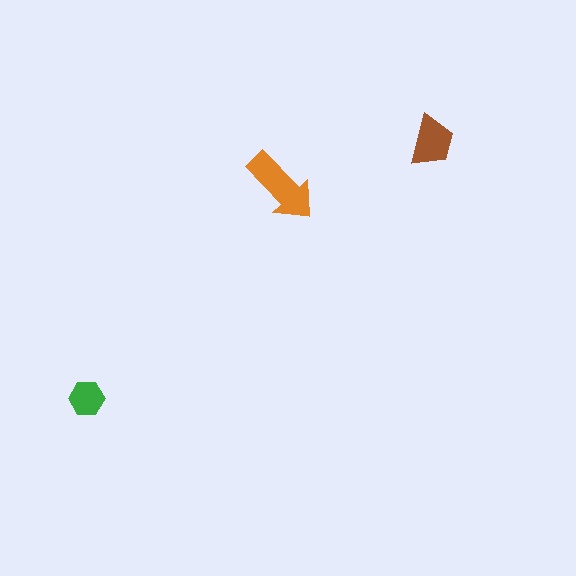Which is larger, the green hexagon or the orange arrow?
The orange arrow.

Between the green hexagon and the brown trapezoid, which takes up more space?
The brown trapezoid.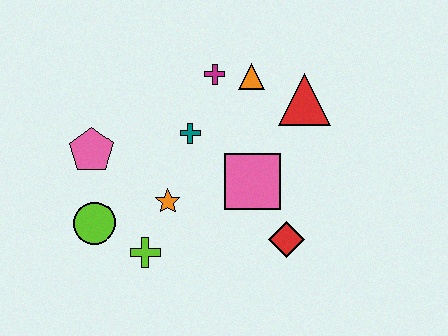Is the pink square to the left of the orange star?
No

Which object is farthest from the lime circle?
The red triangle is farthest from the lime circle.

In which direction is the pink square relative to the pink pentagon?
The pink square is to the right of the pink pentagon.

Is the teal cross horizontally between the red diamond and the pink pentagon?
Yes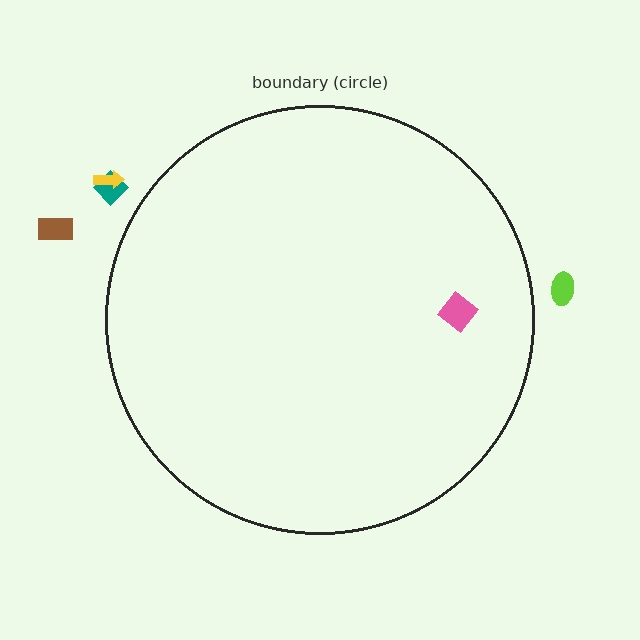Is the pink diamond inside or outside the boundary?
Inside.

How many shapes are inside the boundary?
1 inside, 4 outside.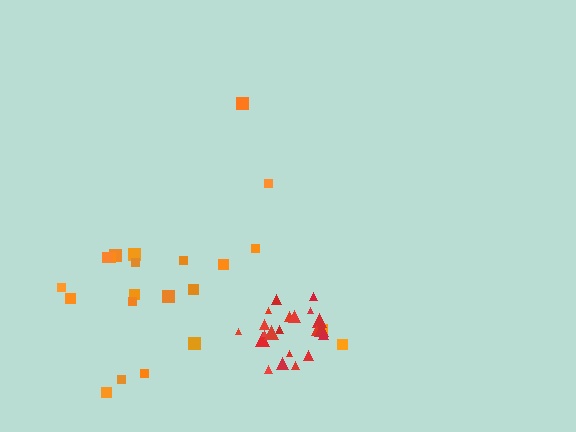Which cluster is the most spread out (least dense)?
Orange.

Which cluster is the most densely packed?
Red.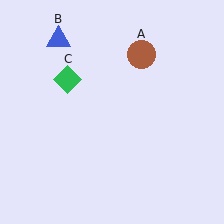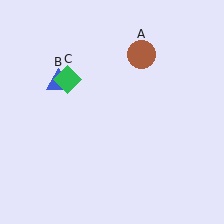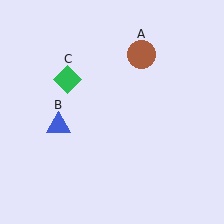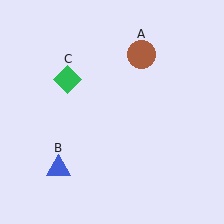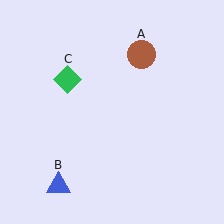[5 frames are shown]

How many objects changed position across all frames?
1 object changed position: blue triangle (object B).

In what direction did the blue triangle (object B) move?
The blue triangle (object B) moved down.